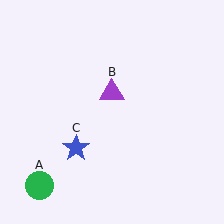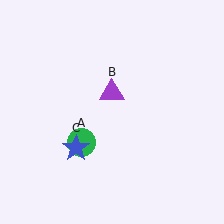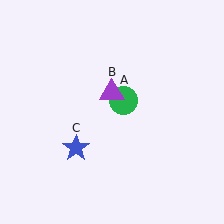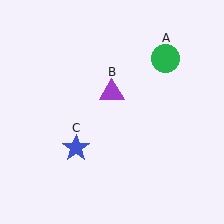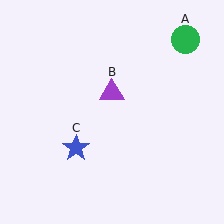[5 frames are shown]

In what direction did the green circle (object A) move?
The green circle (object A) moved up and to the right.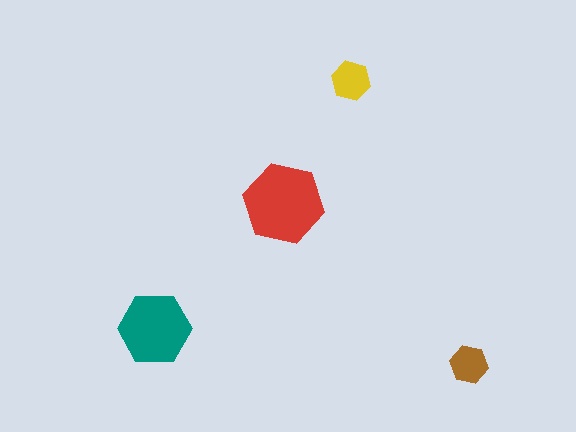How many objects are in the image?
There are 4 objects in the image.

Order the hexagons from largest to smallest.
the red one, the teal one, the yellow one, the brown one.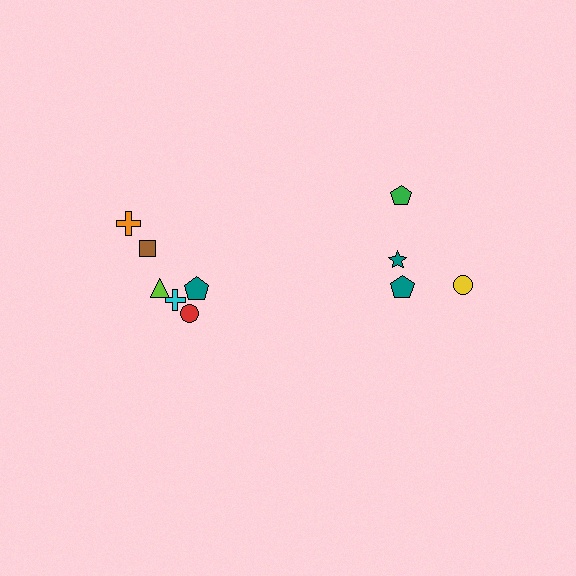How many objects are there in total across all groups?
There are 10 objects.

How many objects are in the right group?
There are 4 objects.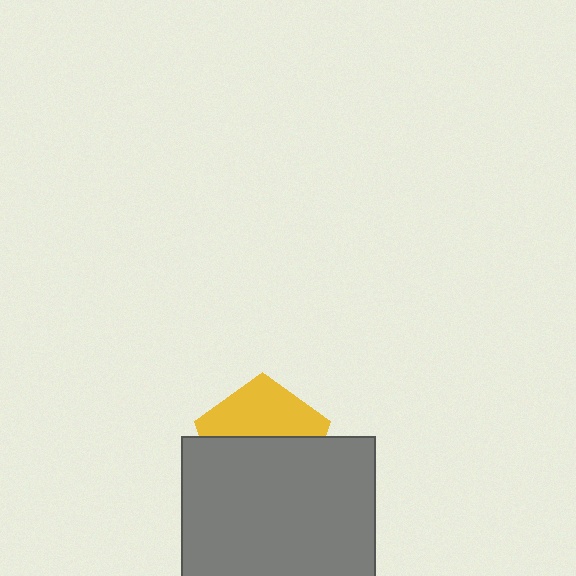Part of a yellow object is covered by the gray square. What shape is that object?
It is a pentagon.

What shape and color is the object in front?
The object in front is a gray square.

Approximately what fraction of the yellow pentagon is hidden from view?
Roughly 57% of the yellow pentagon is hidden behind the gray square.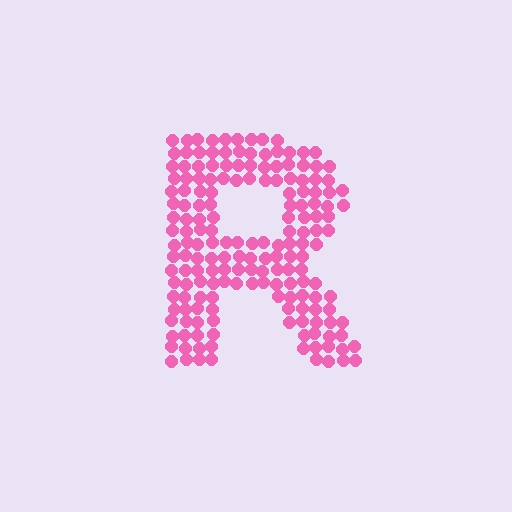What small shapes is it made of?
It is made of small circles.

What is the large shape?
The large shape is the letter R.